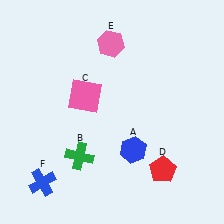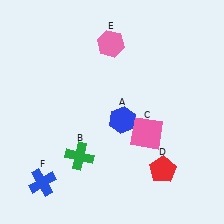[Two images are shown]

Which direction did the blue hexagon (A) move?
The blue hexagon (A) moved up.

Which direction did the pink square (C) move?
The pink square (C) moved right.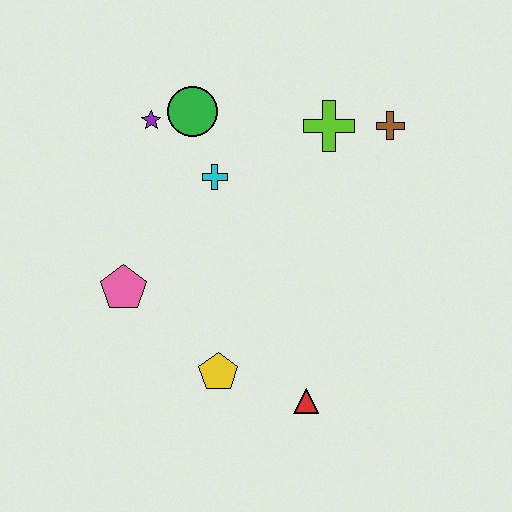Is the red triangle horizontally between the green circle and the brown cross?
Yes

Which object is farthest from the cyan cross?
The red triangle is farthest from the cyan cross.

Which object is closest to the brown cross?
The lime cross is closest to the brown cross.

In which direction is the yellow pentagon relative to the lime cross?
The yellow pentagon is below the lime cross.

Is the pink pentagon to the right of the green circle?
No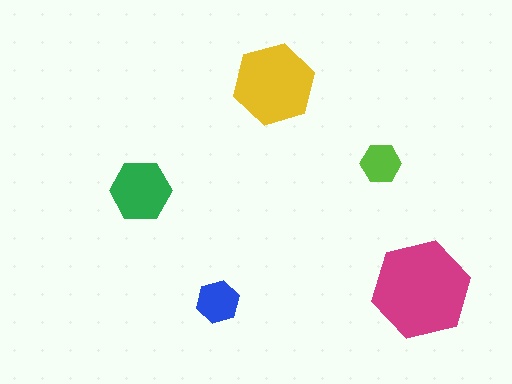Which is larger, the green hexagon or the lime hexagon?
The green one.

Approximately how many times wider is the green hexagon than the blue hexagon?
About 1.5 times wider.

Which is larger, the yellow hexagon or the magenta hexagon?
The magenta one.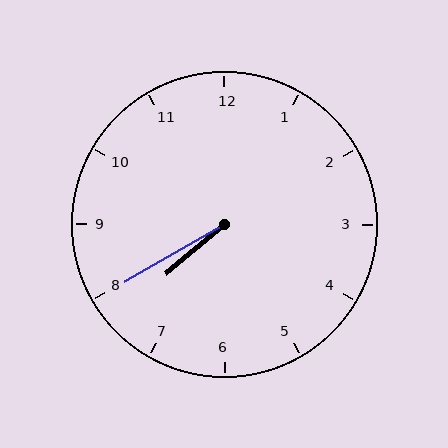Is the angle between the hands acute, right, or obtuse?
It is acute.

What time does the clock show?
7:40.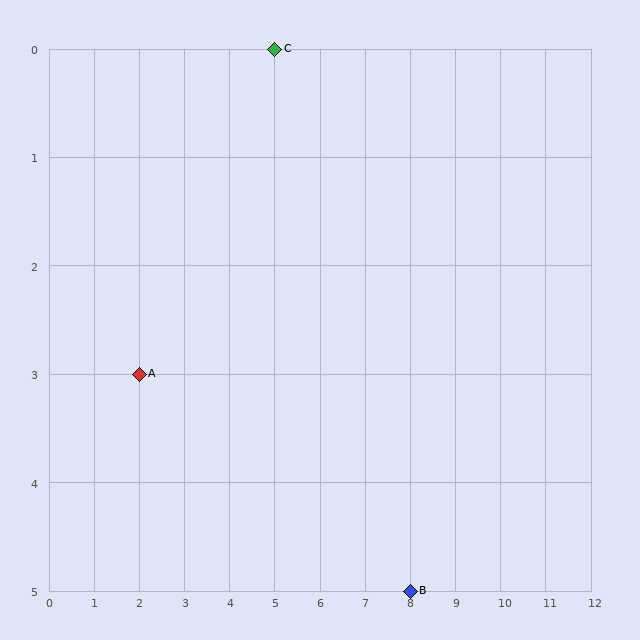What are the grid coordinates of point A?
Point A is at grid coordinates (2, 3).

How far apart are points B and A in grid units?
Points B and A are 6 columns and 2 rows apart (about 6.3 grid units diagonally).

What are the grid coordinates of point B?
Point B is at grid coordinates (8, 5).